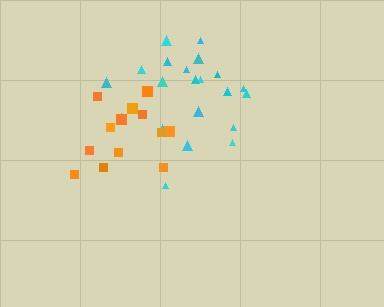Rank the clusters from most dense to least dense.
orange, cyan.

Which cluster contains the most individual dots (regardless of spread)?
Cyan (21).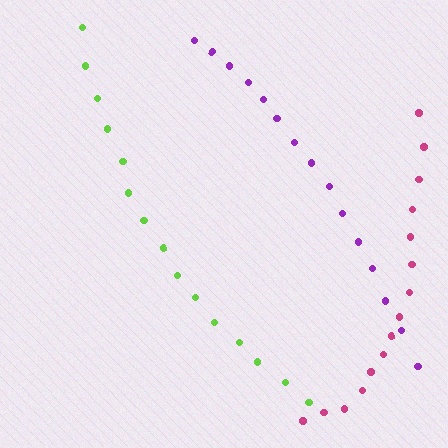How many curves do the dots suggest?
There are 3 distinct paths.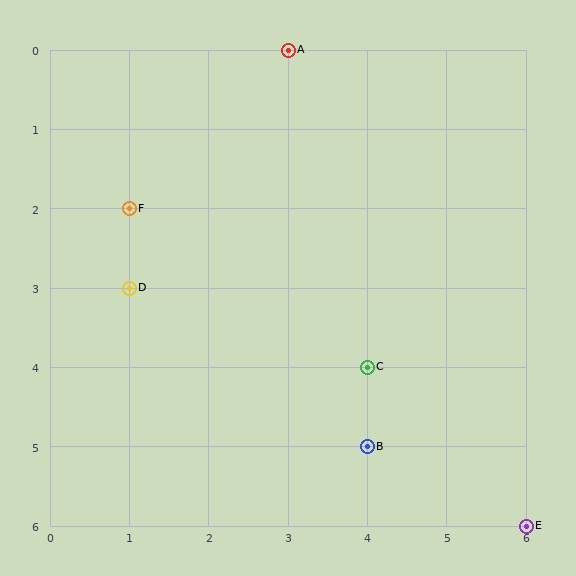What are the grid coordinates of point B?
Point B is at grid coordinates (4, 5).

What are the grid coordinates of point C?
Point C is at grid coordinates (4, 4).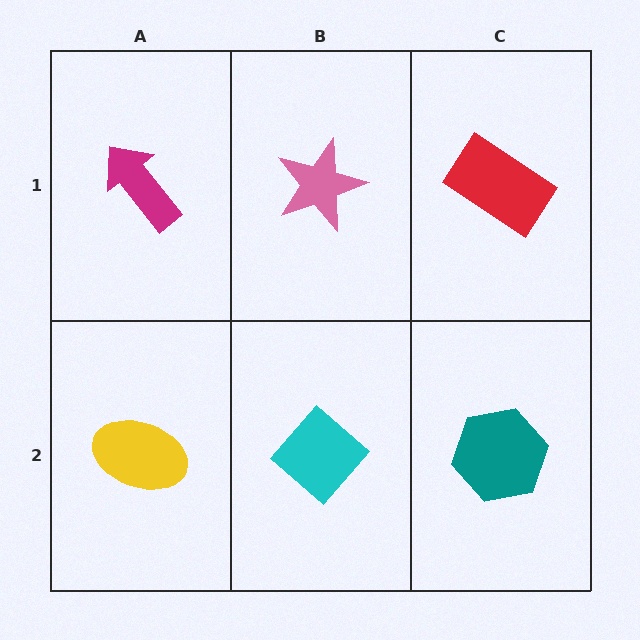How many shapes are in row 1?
3 shapes.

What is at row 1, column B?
A pink star.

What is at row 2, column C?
A teal hexagon.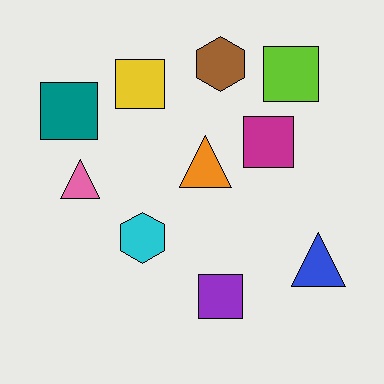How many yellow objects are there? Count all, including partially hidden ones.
There is 1 yellow object.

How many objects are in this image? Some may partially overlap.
There are 10 objects.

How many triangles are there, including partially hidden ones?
There are 3 triangles.